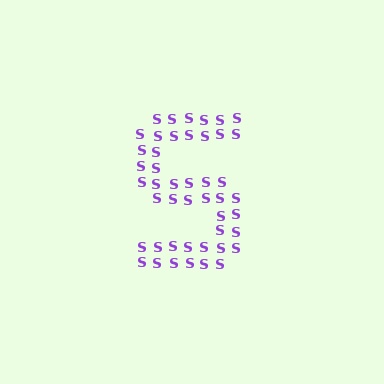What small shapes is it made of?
It is made of small letter S's.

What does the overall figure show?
The overall figure shows the letter S.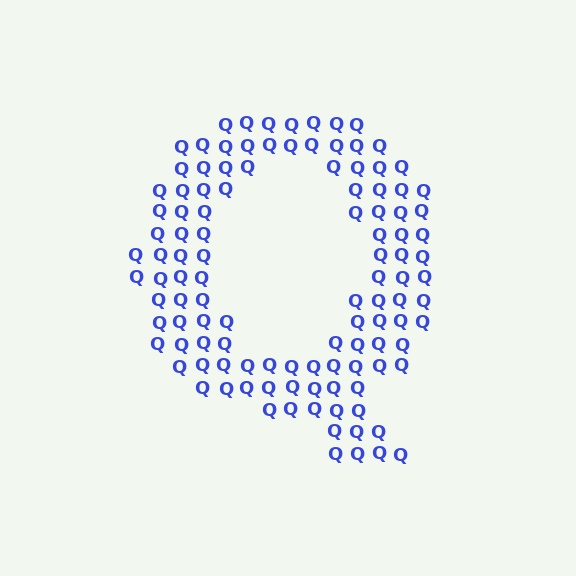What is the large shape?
The large shape is the letter Q.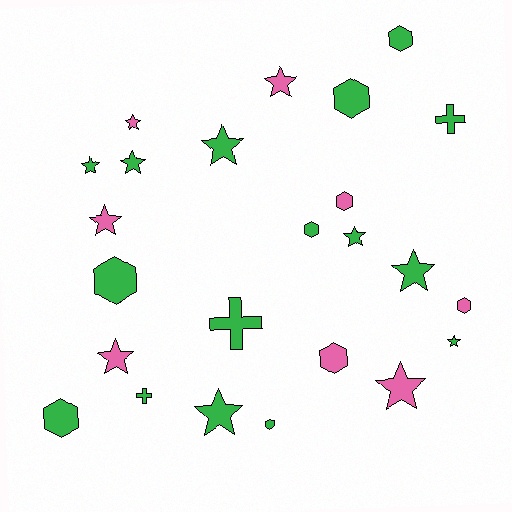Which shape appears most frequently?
Star, with 12 objects.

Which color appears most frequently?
Green, with 16 objects.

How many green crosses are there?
There are 3 green crosses.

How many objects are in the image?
There are 24 objects.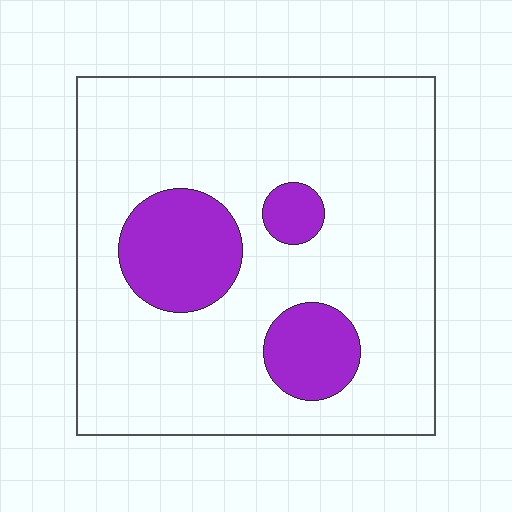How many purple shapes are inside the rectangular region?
3.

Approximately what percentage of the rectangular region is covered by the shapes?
Approximately 20%.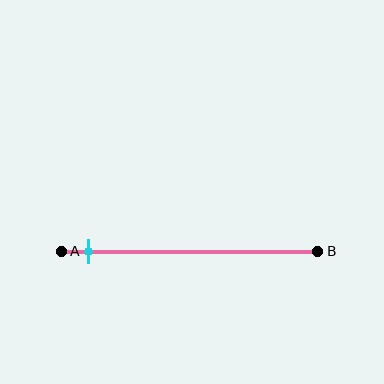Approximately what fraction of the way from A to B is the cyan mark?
The cyan mark is approximately 10% of the way from A to B.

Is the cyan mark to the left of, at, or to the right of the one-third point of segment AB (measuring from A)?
The cyan mark is to the left of the one-third point of segment AB.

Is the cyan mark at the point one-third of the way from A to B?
No, the mark is at about 10% from A, not at the 33% one-third point.